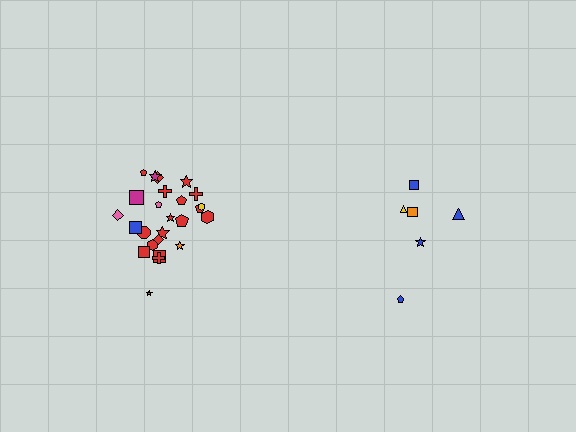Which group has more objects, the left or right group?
The left group.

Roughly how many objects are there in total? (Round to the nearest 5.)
Roughly 30 objects in total.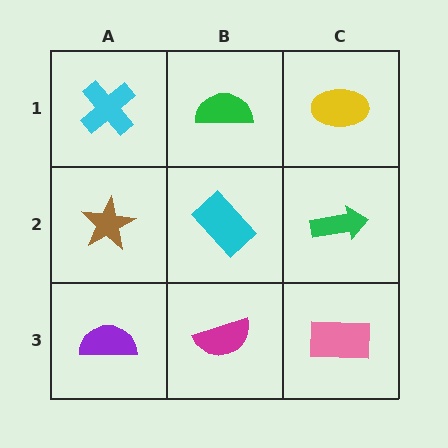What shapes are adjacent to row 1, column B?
A cyan rectangle (row 2, column B), a cyan cross (row 1, column A), a yellow ellipse (row 1, column C).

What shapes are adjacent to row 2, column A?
A cyan cross (row 1, column A), a purple semicircle (row 3, column A), a cyan rectangle (row 2, column B).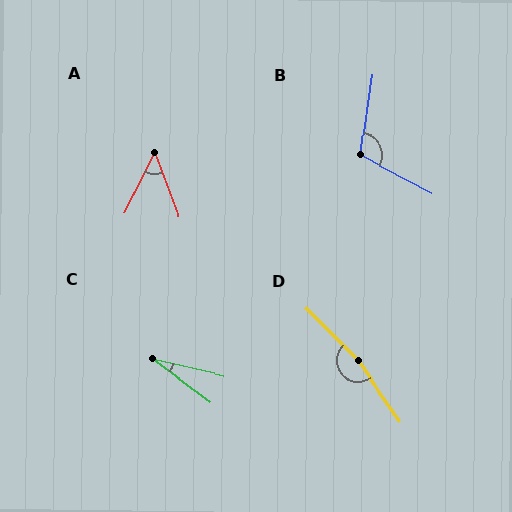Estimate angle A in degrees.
Approximately 47 degrees.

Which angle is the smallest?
C, at approximately 24 degrees.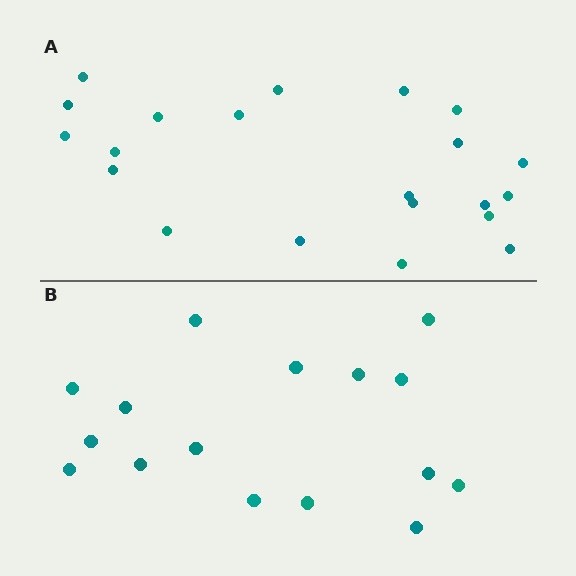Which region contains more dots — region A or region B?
Region A (the top region) has more dots.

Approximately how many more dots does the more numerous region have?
Region A has about 5 more dots than region B.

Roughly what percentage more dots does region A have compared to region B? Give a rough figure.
About 30% more.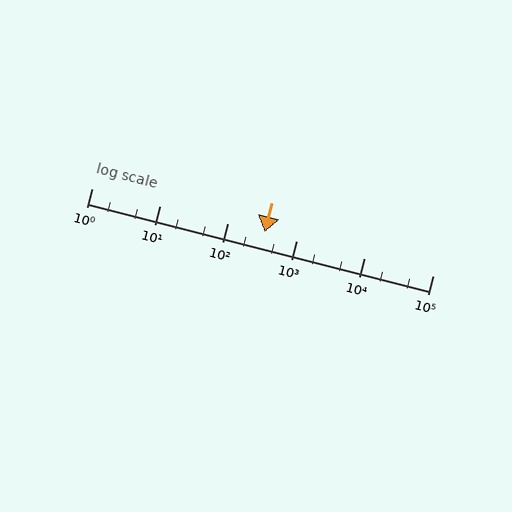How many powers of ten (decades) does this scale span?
The scale spans 5 decades, from 1 to 100000.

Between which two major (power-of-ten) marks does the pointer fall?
The pointer is between 100 and 1000.